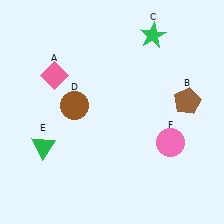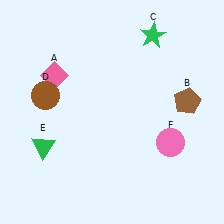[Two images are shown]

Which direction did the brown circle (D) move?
The brown circle (D) moved left.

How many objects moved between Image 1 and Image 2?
1 object moved between the two images.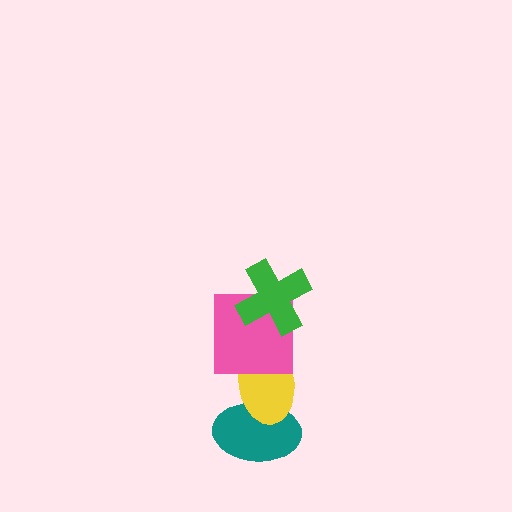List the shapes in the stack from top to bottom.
From top to bottom: the green cross, the pink square, the yellow ellipse, the teal ellipse.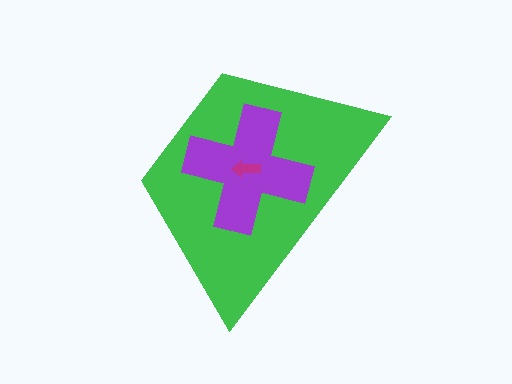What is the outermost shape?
The green trapezoid.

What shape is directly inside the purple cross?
The magenta arrow.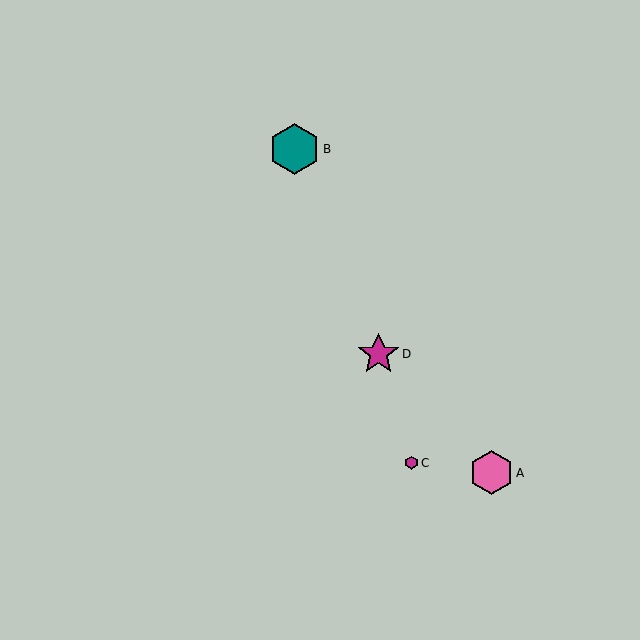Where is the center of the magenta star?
The center of the magenta star is at (379, 354).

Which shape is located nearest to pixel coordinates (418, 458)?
The magenta hexagon (labeled C) at (412, 463) is nearest to that location.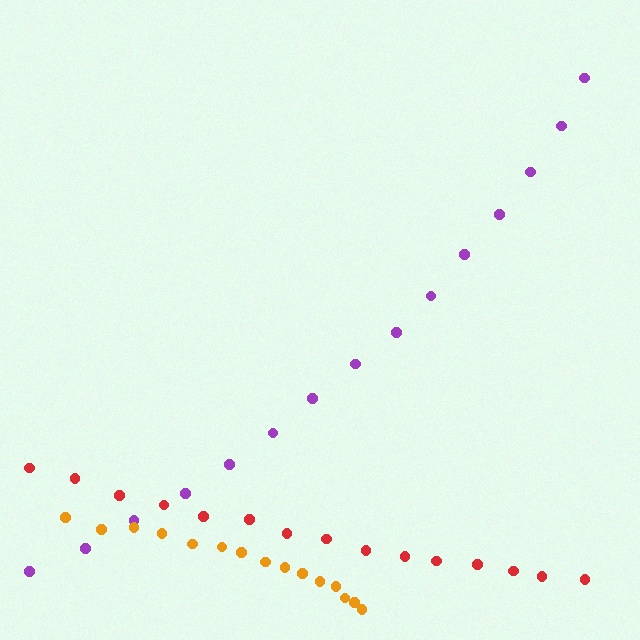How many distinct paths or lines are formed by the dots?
There are 3 distinct paths.